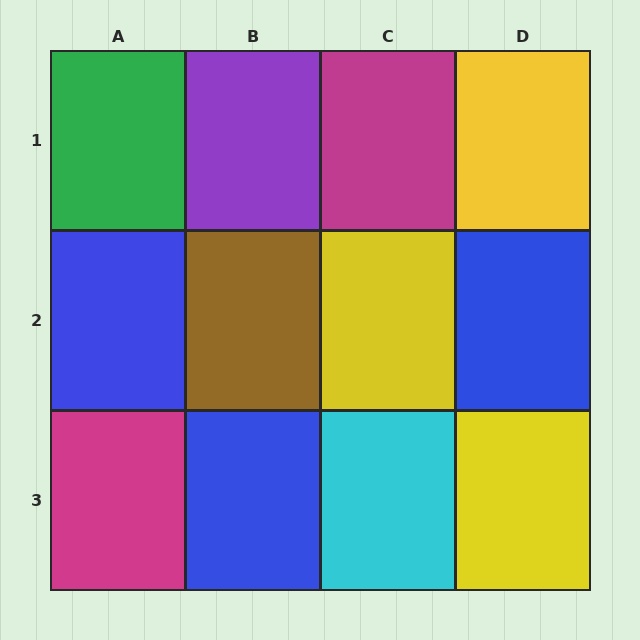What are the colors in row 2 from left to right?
Blue, brown, yellow, blue.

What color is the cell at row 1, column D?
Yellow.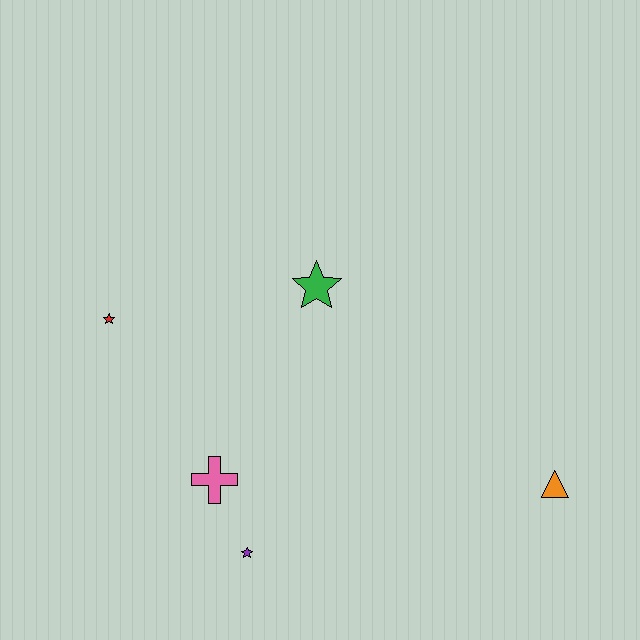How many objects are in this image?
There are 5 objects.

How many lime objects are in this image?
There are no lime objects.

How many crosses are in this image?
There is 1 cross.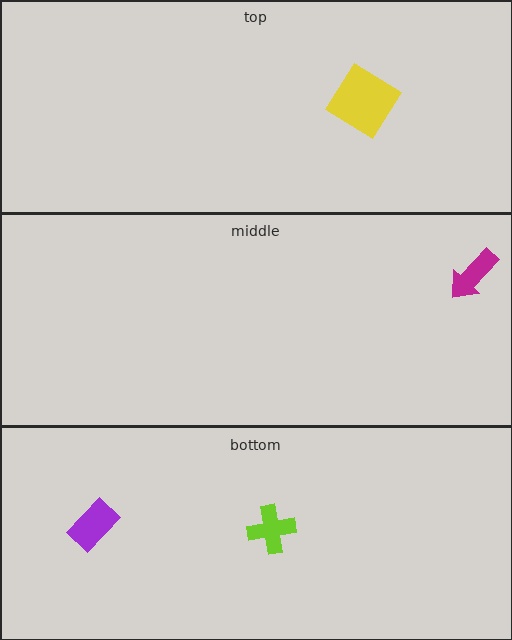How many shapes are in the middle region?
1.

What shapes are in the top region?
The yellow diamond.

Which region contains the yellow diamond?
The top region.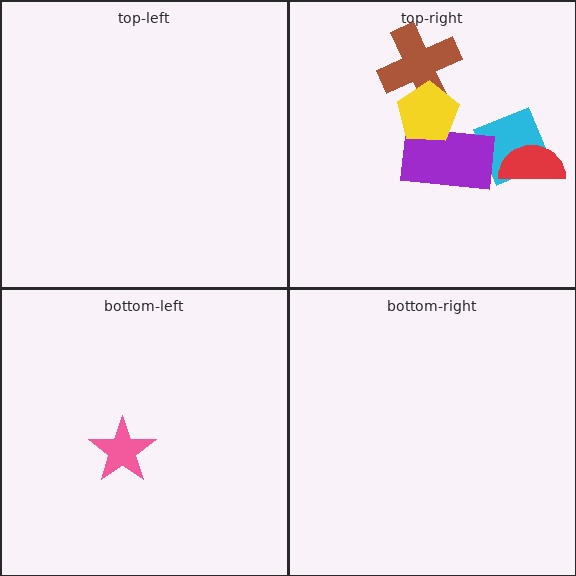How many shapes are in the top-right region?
5.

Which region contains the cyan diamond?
The top-right region.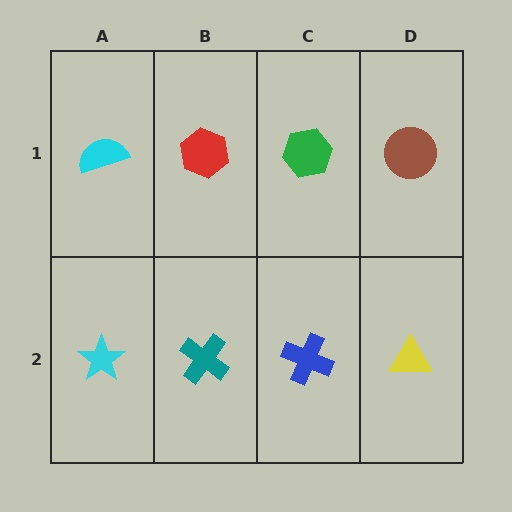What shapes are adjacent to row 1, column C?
A blue cross (row 2, column C), a red hexagon (row 1, column B), a brown circle (row 1, column D).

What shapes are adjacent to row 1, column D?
A yellow triangle (row 2, column D), a green hexagon (row 1, column C).